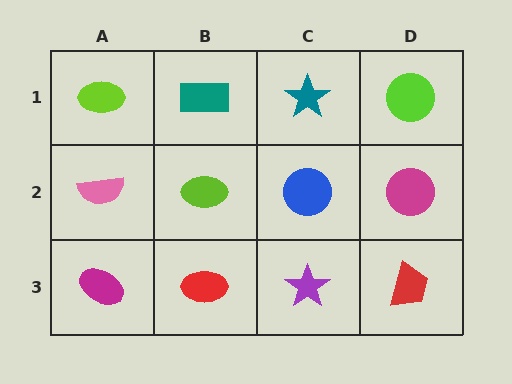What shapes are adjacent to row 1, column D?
A magenta circle (row 2, column D), a teal star (row 1, column C).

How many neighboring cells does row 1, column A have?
2.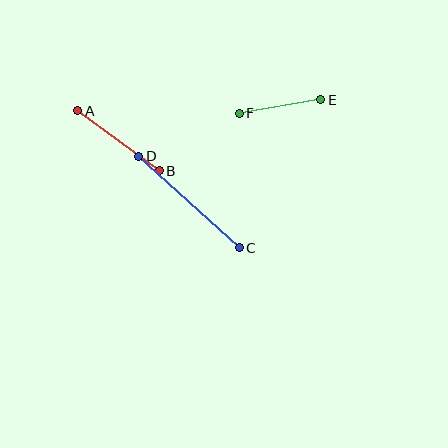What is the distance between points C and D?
The distance is approximately 136 pixels.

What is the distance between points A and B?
The distance is approximately 101 pixels.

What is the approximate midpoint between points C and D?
The midpoint is at approximately (189, 202) pixels.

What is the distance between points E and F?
The distance is approximately 82 pixels.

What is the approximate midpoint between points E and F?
The midpoint is at approximately (280, 106) pixels.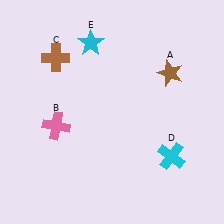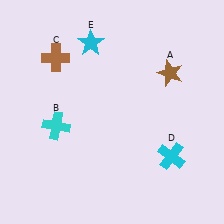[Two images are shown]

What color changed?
The cross (B) changed from pink in Image 1 to cyan in Image 2.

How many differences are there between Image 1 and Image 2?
There is 1 difference between the two images.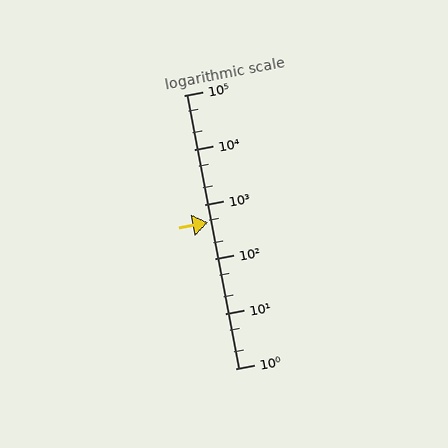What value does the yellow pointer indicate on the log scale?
The pointer indicates approximately 460.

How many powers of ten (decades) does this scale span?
The scale spans 5 decades, from 1 to 100000.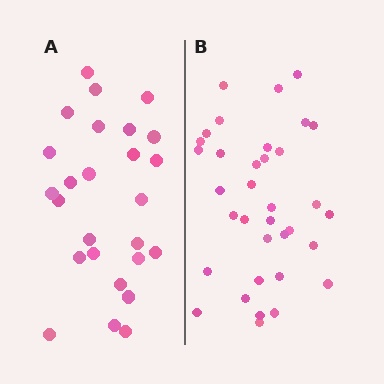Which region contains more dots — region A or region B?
Region B (the right region) has more dots.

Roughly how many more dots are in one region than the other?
Region B has roughly 8 or so more dots than region A.